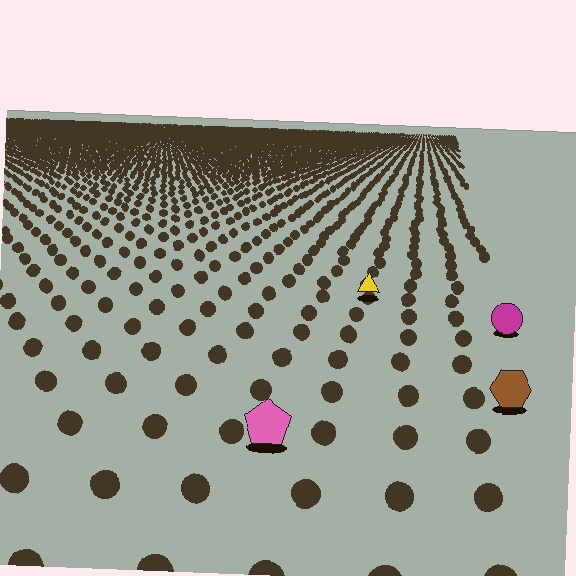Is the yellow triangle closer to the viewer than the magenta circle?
No. The magenta circle is closer — you can tell from the texture gradient: the ground texture is coarser near it.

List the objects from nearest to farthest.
From nearest to farthest: the pink pentagon, the brown hexagon, the magenta circle, the yellow triangle.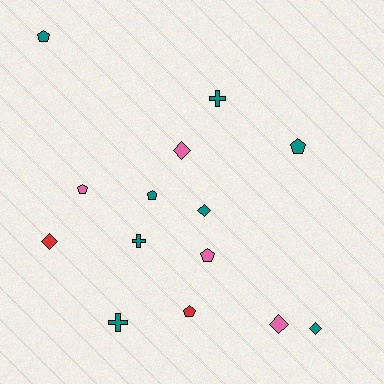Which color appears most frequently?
Teal, with 8 objects.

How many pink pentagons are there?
There are 2 pink pentagons.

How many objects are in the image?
There are 14 objects.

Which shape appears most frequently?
Pentagon, with 6 objects.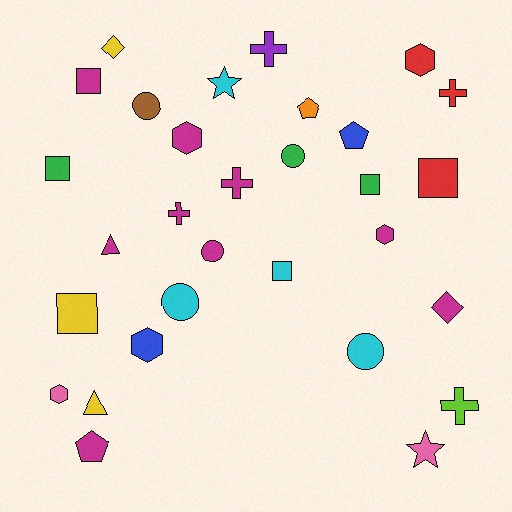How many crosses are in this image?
There are 5 crosses.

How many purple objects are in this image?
There is 1 purple object.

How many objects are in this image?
There are 30 objects.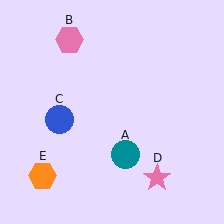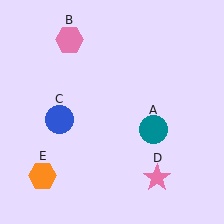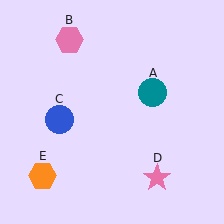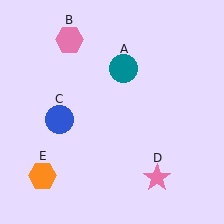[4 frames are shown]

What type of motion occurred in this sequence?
The teal circle (object A) rotated counterclockwise around the center of the scene.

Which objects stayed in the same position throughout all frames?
Pink hexagon (object B) and blue circle (object C) and pink star (object D) and orange hexagon (object E) remained stationary.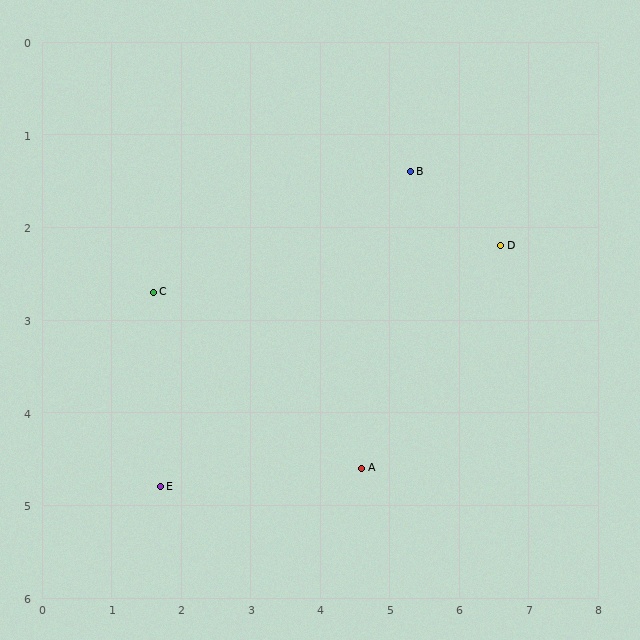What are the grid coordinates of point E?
Point E is at approximately (1.7, 4.8).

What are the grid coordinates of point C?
Point C is at approximately (1.6, 2.7).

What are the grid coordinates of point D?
Point D is at approximately (6.6, 2.2).